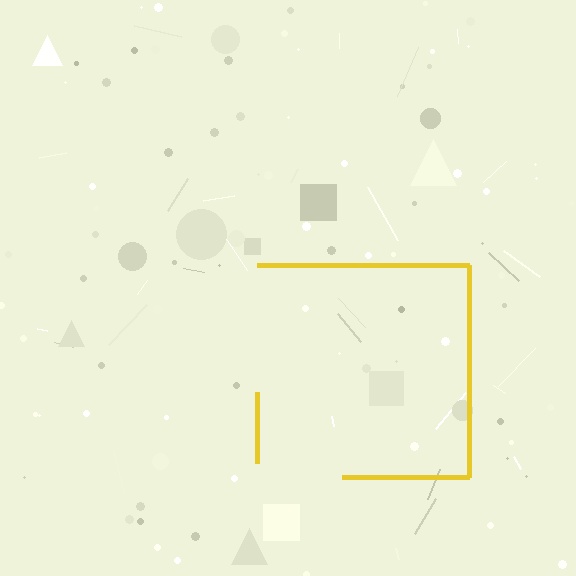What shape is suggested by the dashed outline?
The dashed outline suggests a square.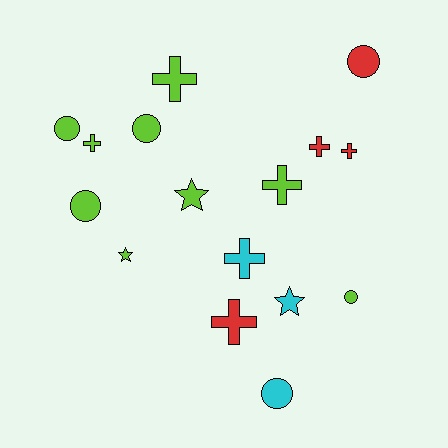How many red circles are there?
There is 1 red circle.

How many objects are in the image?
There are 16 objects.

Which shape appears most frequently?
Cross, with 7 objects.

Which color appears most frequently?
Lime, with 9 objects.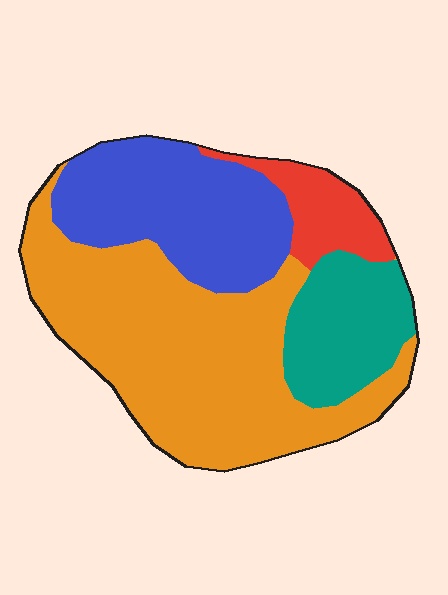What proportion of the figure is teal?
Teal covers 16% of the figure.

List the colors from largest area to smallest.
From largest to smallest: orange, blue, teal, red.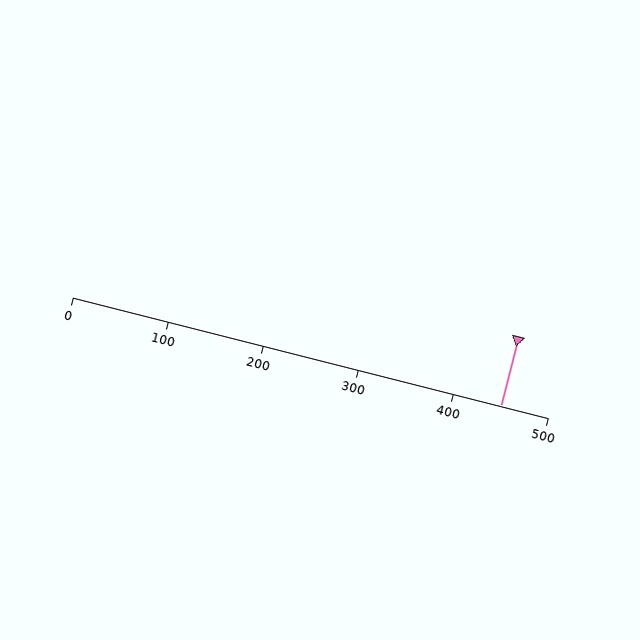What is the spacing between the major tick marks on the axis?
The major ticks are spaced 100 apart.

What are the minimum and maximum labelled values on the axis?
The axis runs from 0 to 500.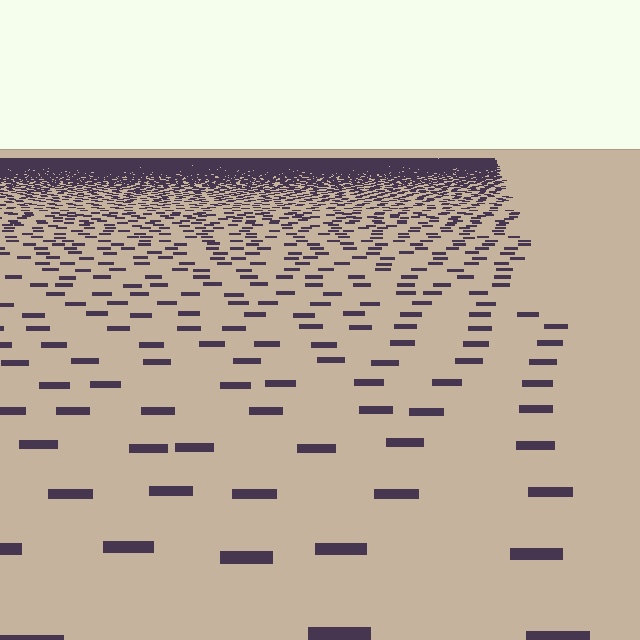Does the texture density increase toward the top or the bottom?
Density increases toward the top.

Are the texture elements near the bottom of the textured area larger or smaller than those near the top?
Larger. Near the bottom, elements are closer to the viewer and appear at a bigger on-screen size.